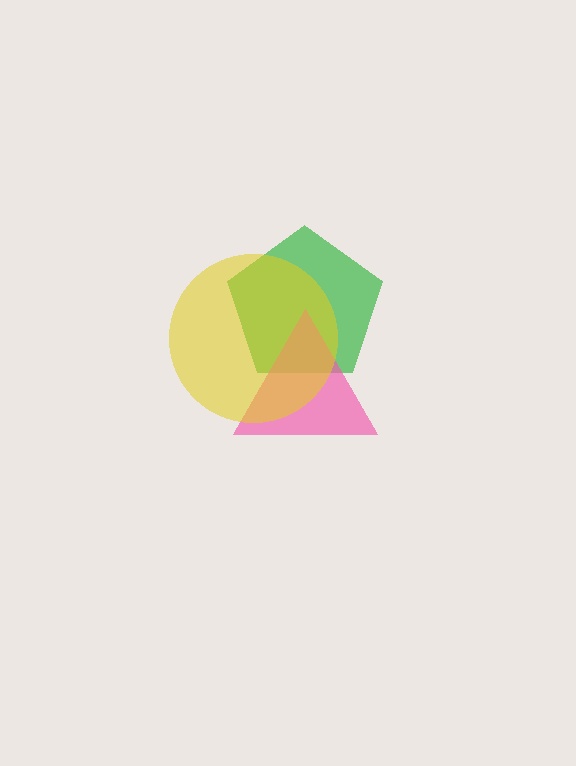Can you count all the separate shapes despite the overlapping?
Yes, there are 3 separate shapes.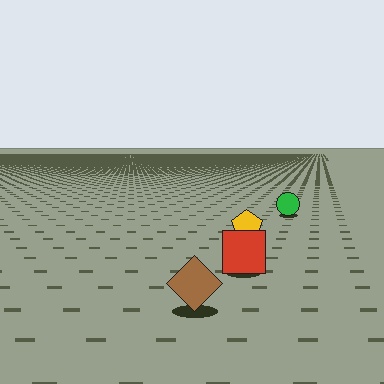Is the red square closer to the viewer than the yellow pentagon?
Yes. The red square is closer — you can tell from the texture gradient: the ground texture is coarser near it.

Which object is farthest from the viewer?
The green circle is farthest from the viewer. It appears smaller and the ground texture around it is denser.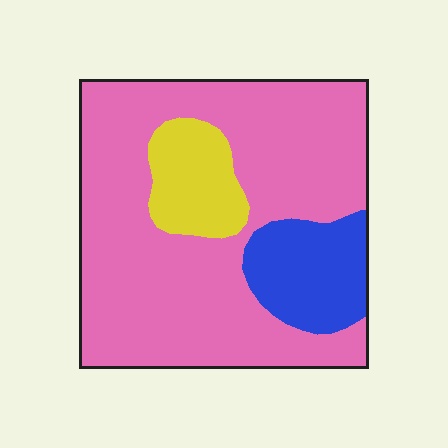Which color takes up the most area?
Pink, at roughly 75%.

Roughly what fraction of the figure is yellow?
Yellow takes up less than a sixth of the figure.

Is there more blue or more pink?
Pink.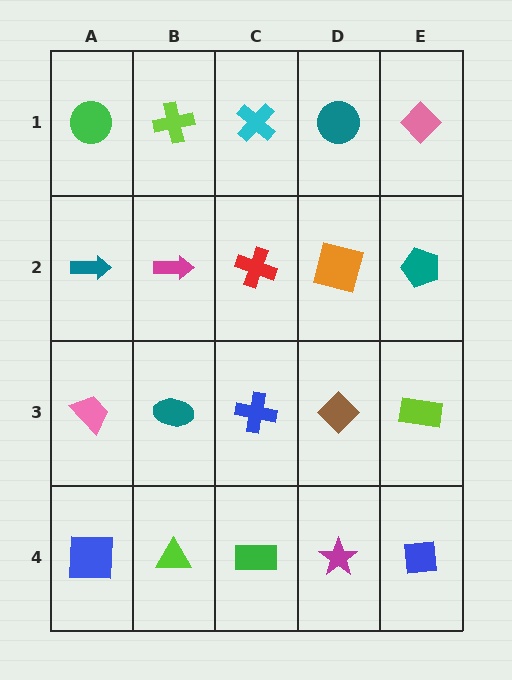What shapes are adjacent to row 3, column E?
A teal pentagon (row 2, column E), a blue square (row 4, column E), a brown diamond (row 3, column D).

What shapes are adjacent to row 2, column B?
A lime cross (row 1, column B), a teal ellipse (row 3, column B), a teal arrow (row 2, column A), a red cross (row 2, column C).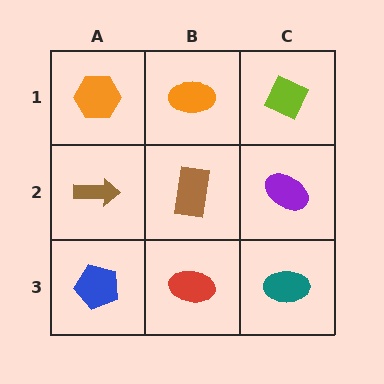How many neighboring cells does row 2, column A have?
3.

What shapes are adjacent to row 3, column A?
A brown arrow (row 2, column A), a red ellipse (row 3, column B).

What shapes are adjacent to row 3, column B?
A brown rectangle (row 2, column B), a blue pentagon (row 3, column A), a teal ellipse (row 3, column C).